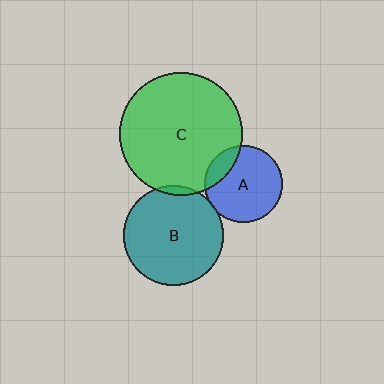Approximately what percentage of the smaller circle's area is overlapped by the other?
Approximately 5%.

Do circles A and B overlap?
Yes.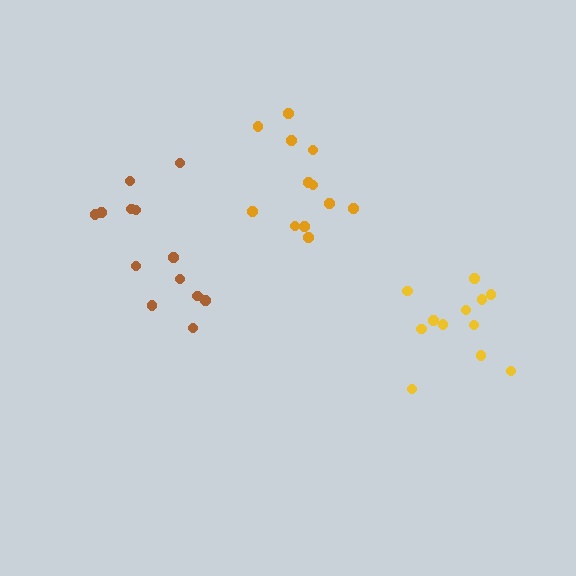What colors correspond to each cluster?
The clusters are colored: yellow, brown, orange.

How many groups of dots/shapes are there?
There are 3 groups.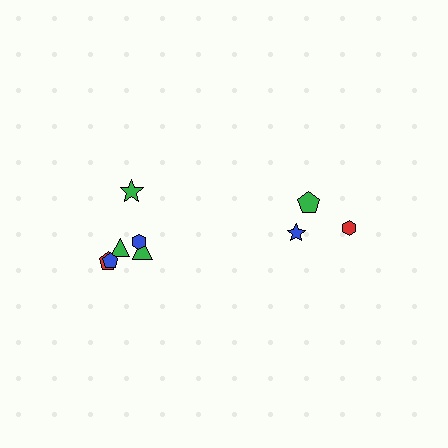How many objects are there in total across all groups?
There are 9 objects.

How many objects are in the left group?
There are 6 objects.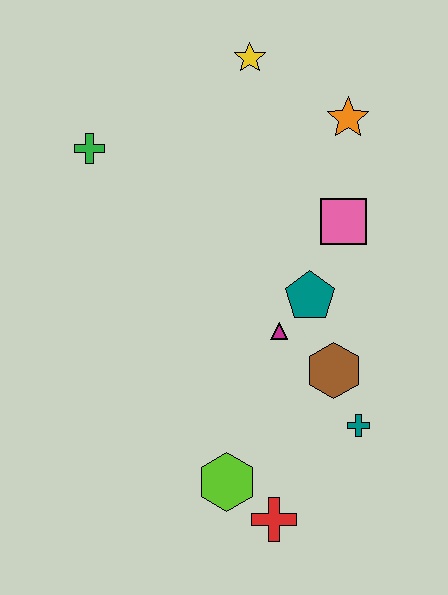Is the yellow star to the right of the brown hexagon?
No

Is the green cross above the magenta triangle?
Yes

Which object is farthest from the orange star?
The red cross is farthest from the orange star.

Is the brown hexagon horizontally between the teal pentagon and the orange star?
Yes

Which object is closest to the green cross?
The yellow star is closest to the green cross.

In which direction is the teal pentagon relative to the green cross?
The teal pentagon is to the right of the green cross.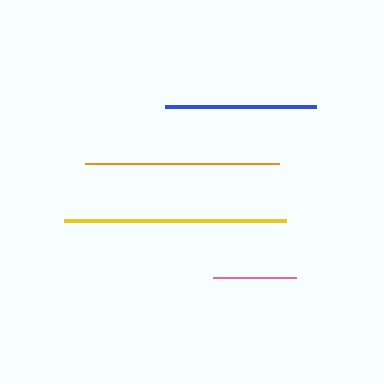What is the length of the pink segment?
The pink segment is approximately 84 pixels long.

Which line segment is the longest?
The yellow line is the longest at approximately 222 pixels.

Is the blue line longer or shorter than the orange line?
The orange line is longer than the blue line.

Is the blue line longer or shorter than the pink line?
The blue line is longer than the pink line.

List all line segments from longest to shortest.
From longest to shortest: yellow, orange, blue, pink.